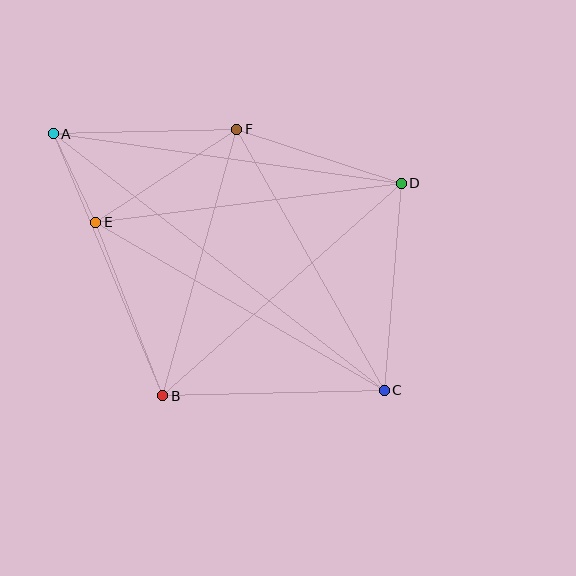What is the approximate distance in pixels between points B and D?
The distance between B and D is approximately 319 pixels.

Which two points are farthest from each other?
Points A and C are farthest from each other.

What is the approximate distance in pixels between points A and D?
The distance between A and D is approximately 351 pixels.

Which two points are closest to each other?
Points A and E are closest to each other.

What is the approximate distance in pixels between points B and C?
The distance between B and C is approximately 222 pixels.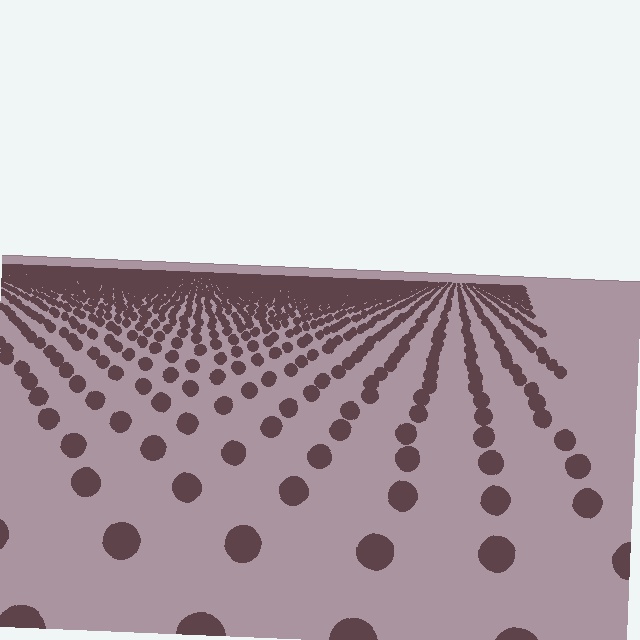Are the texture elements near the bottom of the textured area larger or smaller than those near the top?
Larger. Near the bottom, elements are closer to the viewer and appear at a bigger on-screen size.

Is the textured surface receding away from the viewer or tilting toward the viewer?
The surface is receding away from the viewer. Texture elements get smaller and denser toward the top.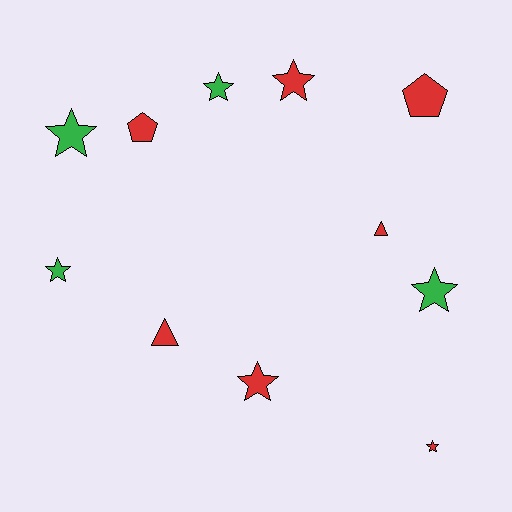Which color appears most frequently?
Red, with 7 objects.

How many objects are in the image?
There are 11 objects.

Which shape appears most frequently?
Star, with 7 objects.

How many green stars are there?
There are 4 green stars.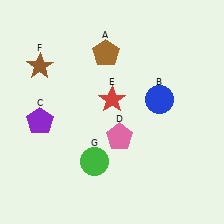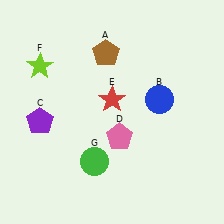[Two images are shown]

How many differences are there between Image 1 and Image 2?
There is 1 difference between the two images.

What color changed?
The star (F) changed from brown in Image 1 to lime in Image 2.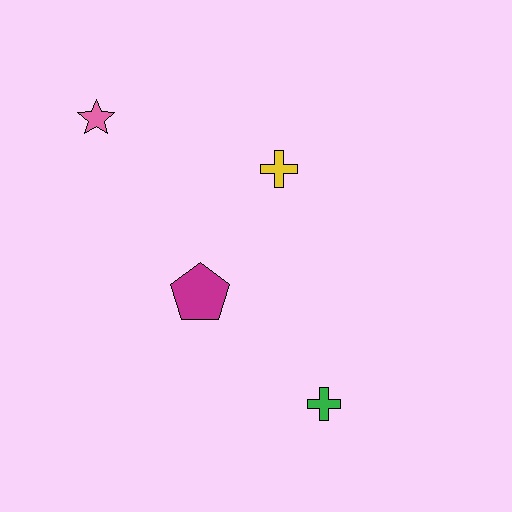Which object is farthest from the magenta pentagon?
The pink star is farthest from the magenta pentagon.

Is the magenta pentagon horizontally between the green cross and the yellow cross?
No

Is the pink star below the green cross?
No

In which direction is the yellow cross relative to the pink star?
The yellow cross is to the right of the pink star.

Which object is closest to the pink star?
The yellow cross is closest to the pink star.